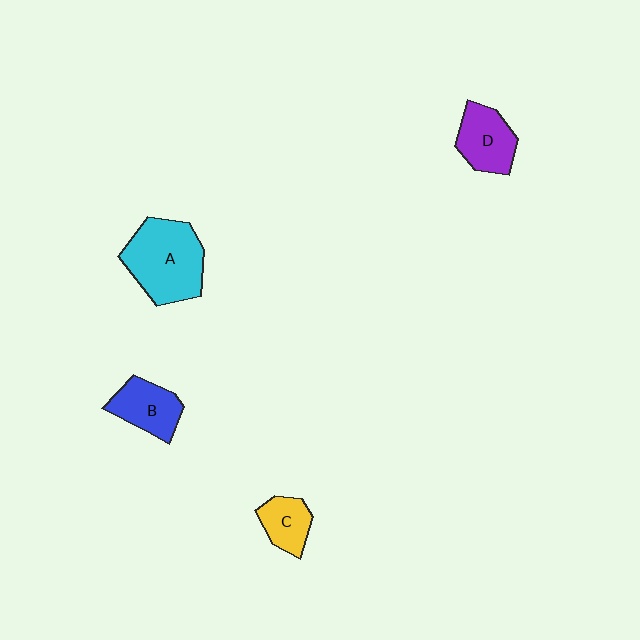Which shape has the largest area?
Shape A (cyan).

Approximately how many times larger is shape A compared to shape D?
Approximately 1.7 times.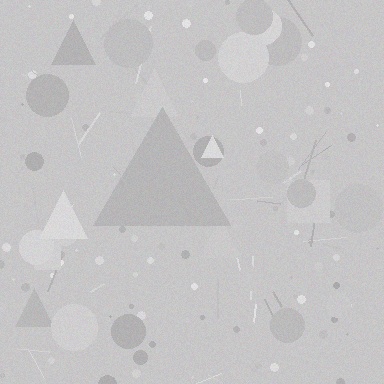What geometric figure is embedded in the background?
A triangle is embedded in the background.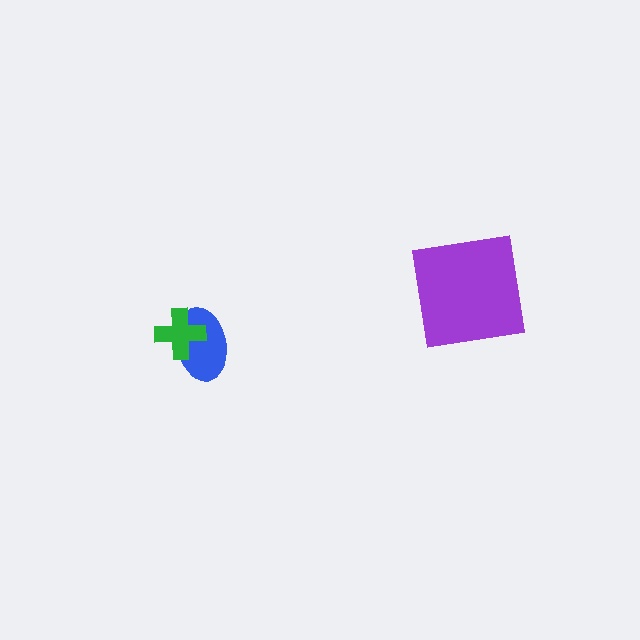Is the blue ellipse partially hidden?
Yes, it is partially covered by another shape.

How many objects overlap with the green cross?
1 object overlaps with the green cross.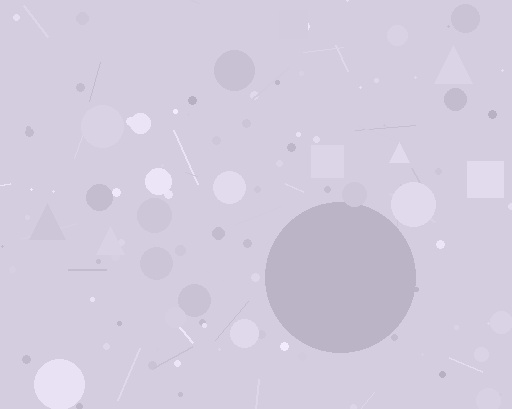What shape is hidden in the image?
A circle is hidden in the image.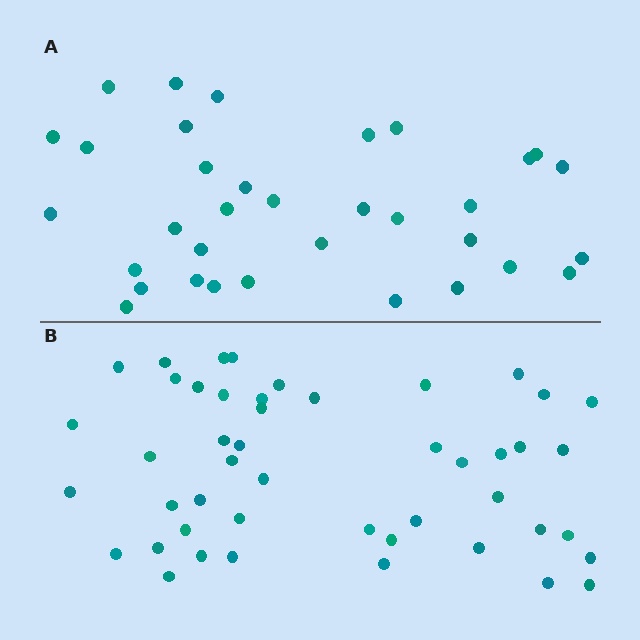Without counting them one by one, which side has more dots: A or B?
Region B (the bottom region) has more dots.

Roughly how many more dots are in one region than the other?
Region B has approximately 15 more dots than region A.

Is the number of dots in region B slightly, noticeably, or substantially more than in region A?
Region B has noticeably more, but not dramatically so. The ratio is roughly 1.4 to 1.